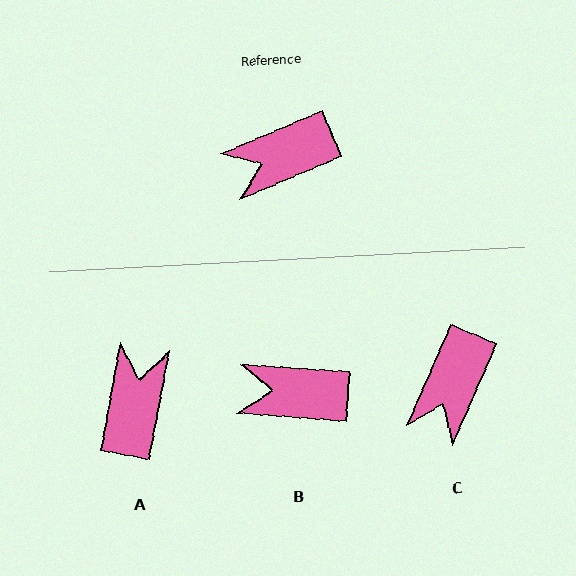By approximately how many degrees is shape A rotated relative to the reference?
Approximately 123 degrees clockwise.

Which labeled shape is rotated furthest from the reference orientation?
A, about 123 degrees away.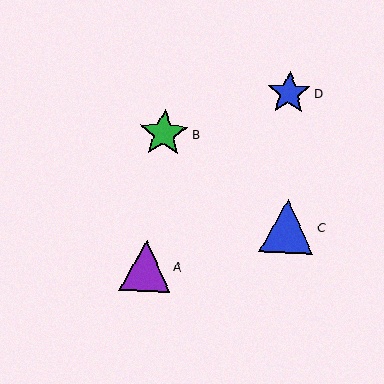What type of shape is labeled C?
Shape C is a blue triangle.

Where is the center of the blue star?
The center of the blue star is at (289, 93).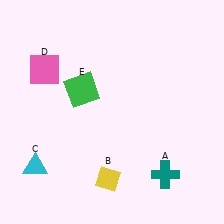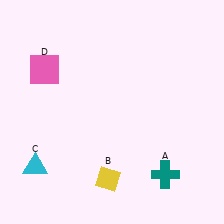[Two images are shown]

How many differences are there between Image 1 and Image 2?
There is 1 difference between the two images.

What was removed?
The green square (E) was removed in Image 2.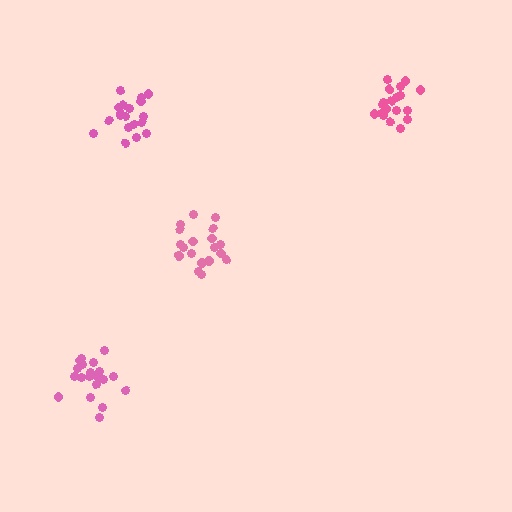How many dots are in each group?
Group 1: 19 dots, Group 2: 19 dots, Group 3: 19 dots, Group 4: 20 dots (77 total).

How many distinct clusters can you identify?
There are 4 distinct clusters.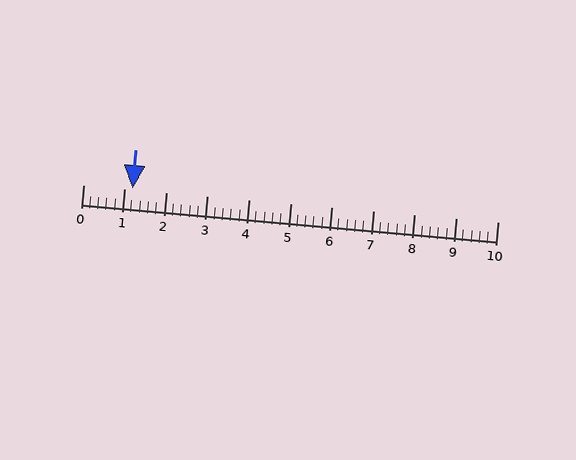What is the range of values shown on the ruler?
The ruler shows values from 0 to 10.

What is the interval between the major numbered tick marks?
The major tick marks are spaced 1 units apart.